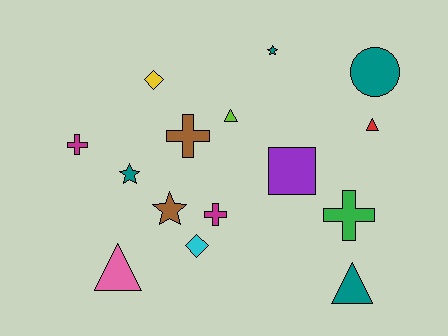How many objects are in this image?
There are 15 objects.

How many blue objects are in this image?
There are no blue objects.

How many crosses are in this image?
There are 4 crosses.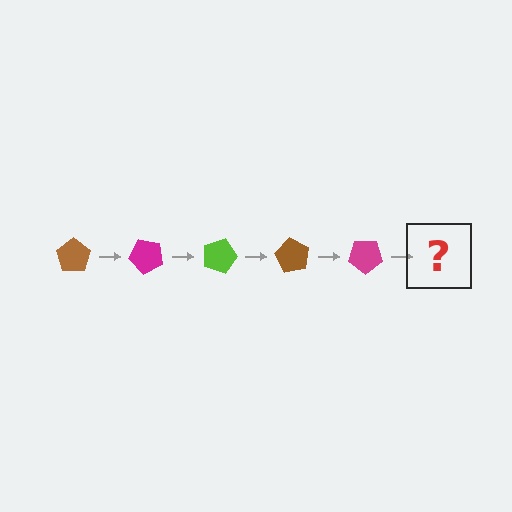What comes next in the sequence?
The next element should be a lime pentagon, rotated 225 degrees from the start.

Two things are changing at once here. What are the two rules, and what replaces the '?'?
The two rules are that it rotates 45 degrees each step and the color cycles through brown, magenta, and lime. The '?' should be a lime pentagon, rotated 225 degrees from the start.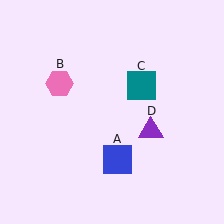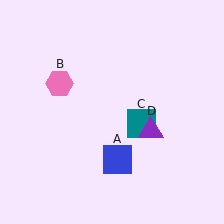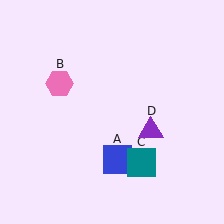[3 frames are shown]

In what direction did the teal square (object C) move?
The teal square (object C) moved down.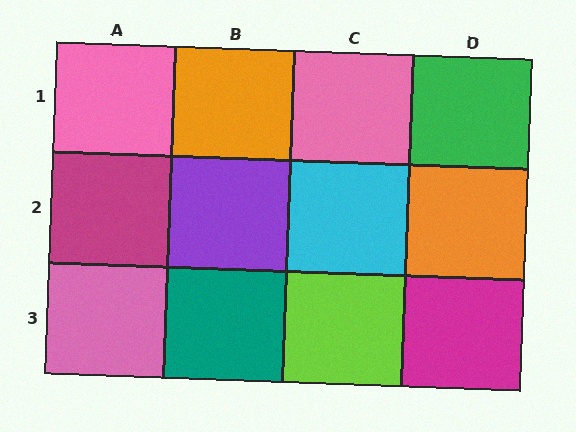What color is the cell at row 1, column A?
Pink.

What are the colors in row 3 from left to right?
Pink, teal, lime, magenta.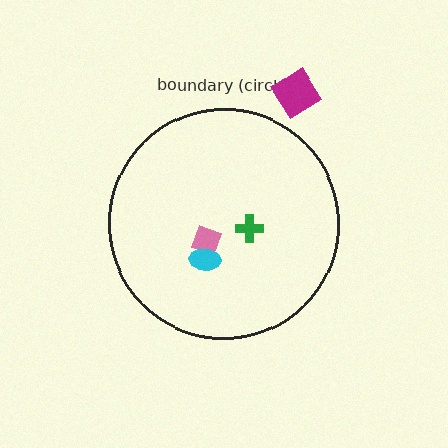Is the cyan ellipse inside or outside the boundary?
Inside.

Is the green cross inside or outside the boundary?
Inside.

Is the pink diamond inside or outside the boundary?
Inside.